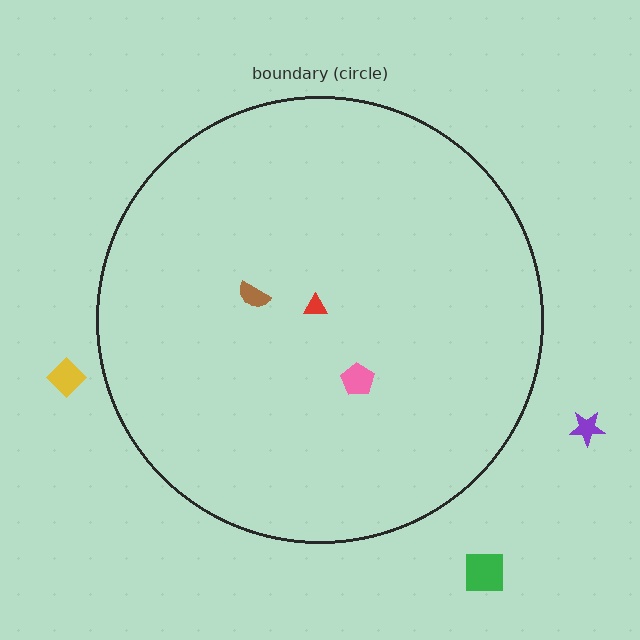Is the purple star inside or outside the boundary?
Outside.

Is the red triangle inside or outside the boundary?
Inside.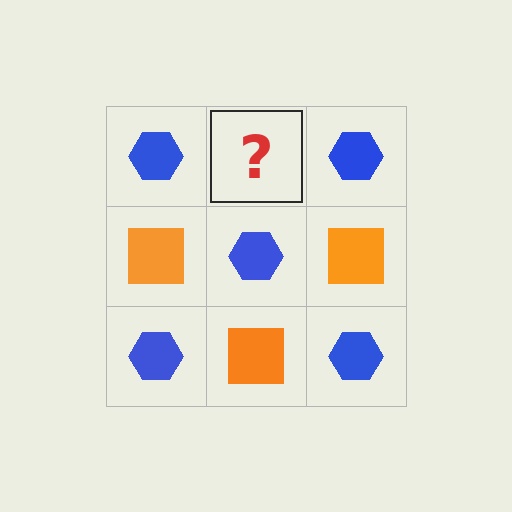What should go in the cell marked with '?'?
The missing cell should contain an orange square.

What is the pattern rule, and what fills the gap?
The rule is that it alternates blue hexagon and orange square in a checkerboard pattern. The gap should be filled with an orange square.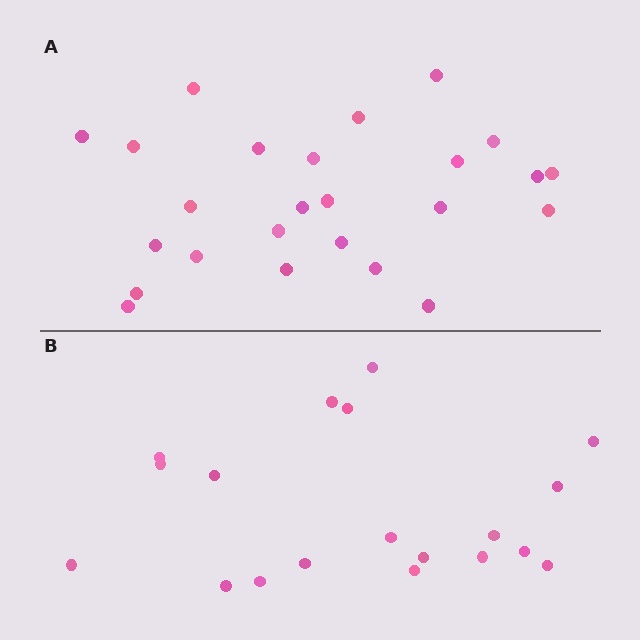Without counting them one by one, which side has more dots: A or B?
Region A (the top region) has more dots.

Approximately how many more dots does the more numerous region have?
Region A has about 6 more dots than region B.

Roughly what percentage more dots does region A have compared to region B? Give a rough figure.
About 30% more.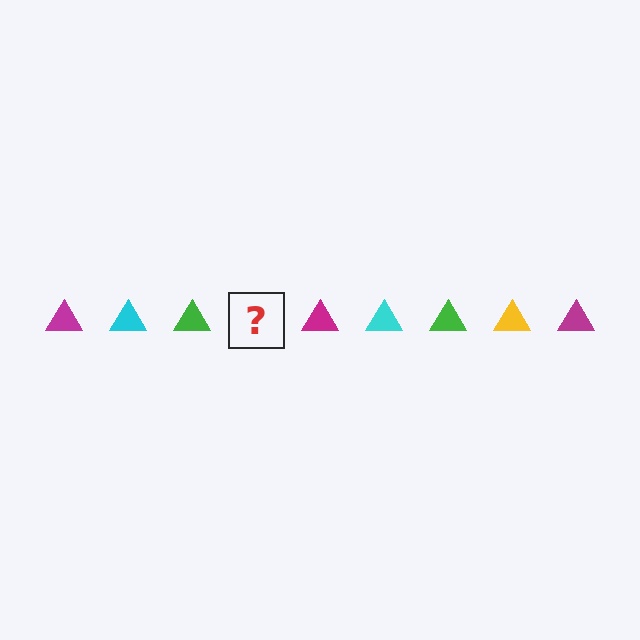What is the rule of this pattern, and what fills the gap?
The rule is that the pattern cycles through magenta, cyan, green, yellow triangles. The gap should be filled with a yellow triangle.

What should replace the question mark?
The question mark should be replaced with a yellow triangle.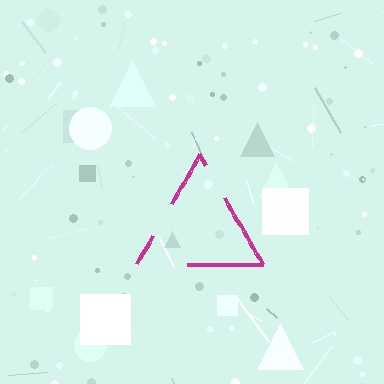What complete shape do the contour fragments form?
The contour fragments form a triangle.